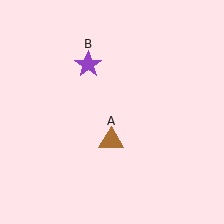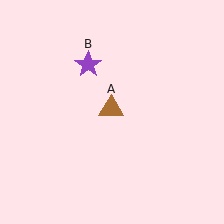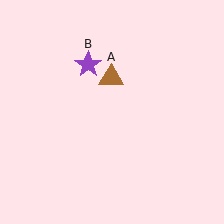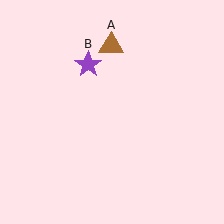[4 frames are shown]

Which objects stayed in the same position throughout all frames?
Purple star (object B) remained stationary.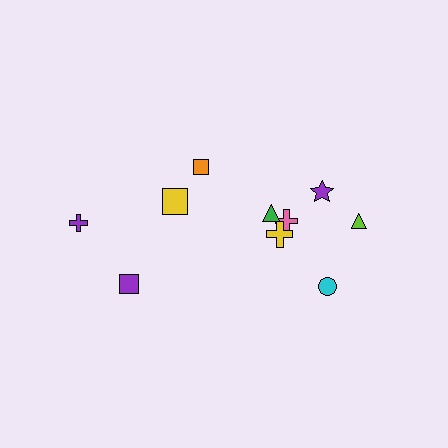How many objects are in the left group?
There are 4 objects.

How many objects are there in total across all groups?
There are 10 objects.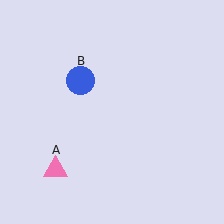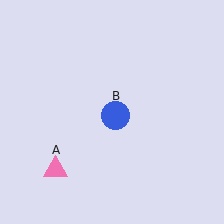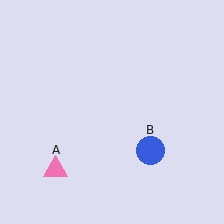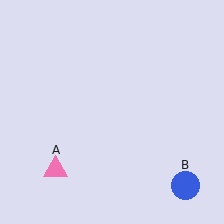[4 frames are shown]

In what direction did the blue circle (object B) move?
The blue circle (object B) moved down and to the right.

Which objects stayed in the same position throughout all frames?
Pink triangle (object A) remained stationary.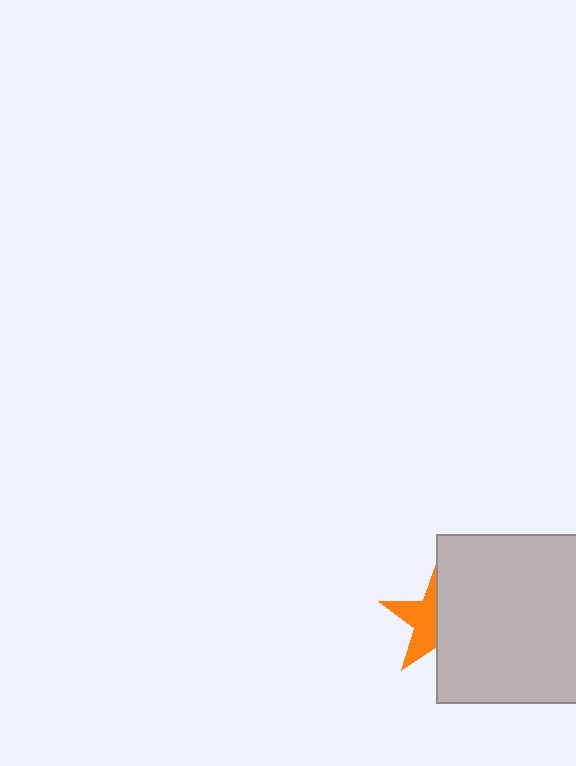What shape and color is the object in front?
The object in front is a light gray square.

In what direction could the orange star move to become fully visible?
The orange star could move left. That would shift it out from behind the light gray square entirely.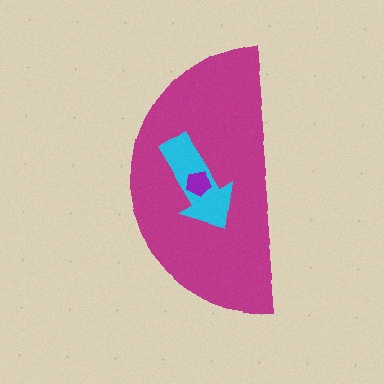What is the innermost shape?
The purple pentagon.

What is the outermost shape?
The magenta semicircle.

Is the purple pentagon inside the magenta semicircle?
Yes.